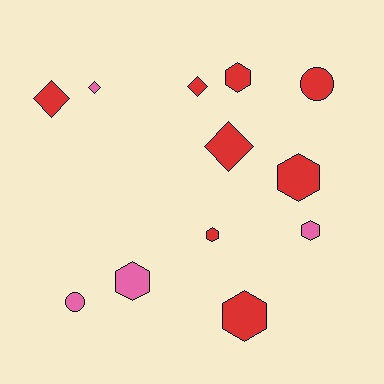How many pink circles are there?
There is 1 pink circle.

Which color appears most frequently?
Red, with 8 objects.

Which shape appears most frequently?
Hexagon, with 6 objects.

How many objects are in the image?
There are 12 objects.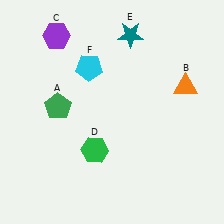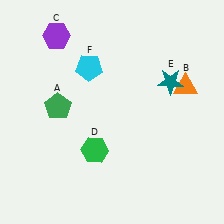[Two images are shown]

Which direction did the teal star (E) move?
The teal star (E) moved down.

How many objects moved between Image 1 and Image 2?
1 object moved between the two images.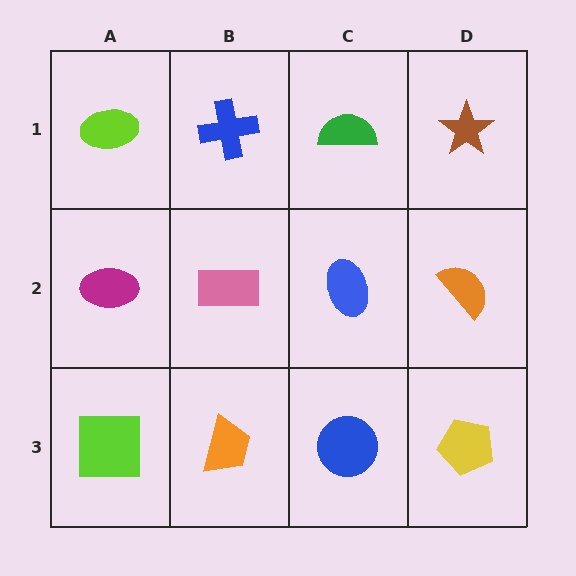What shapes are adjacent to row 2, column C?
A green semicircle (row 1, column C), a blue circle (row 3, column C), a pink rectangle (row 2, column B), an orange semicircle (row 2, column D).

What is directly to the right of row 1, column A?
A blue cross.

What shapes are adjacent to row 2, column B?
A blue cross (row 1, column B), an orange trapezoid (row 3, column B), a magenta ellipse (row 2, column A), a blue ellipse (row 2, column C).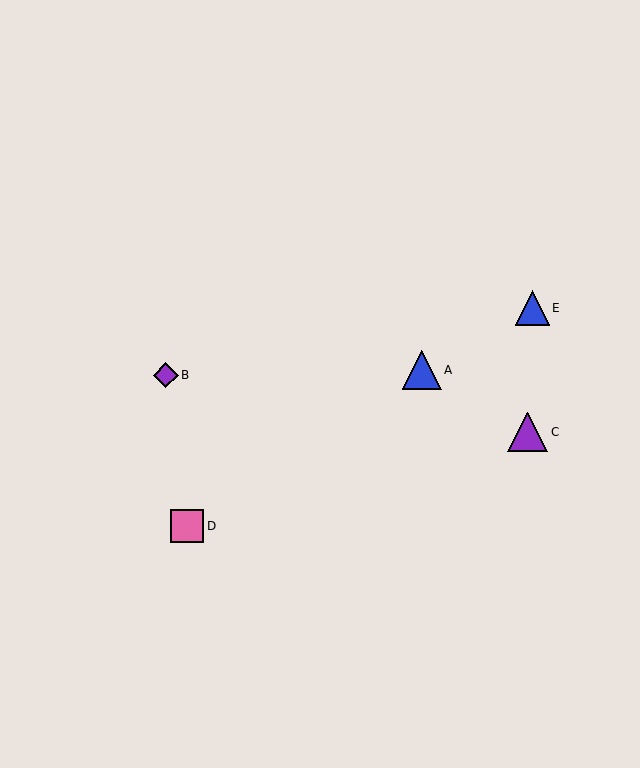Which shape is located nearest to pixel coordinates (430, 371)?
The blue triangle (labeled A) at (422, 370) is nearest to that location.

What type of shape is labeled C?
Shape C is a purple triangle.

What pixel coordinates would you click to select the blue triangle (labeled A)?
Click at (422, 370) to select the blue triangle A.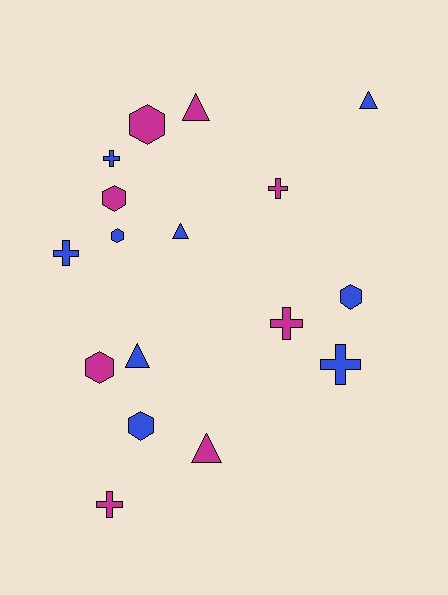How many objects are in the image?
There are 17 objects.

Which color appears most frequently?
Blue, with 9 objects.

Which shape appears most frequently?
Hexagon, with 6 objects.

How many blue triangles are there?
There are 3 blue triangles.